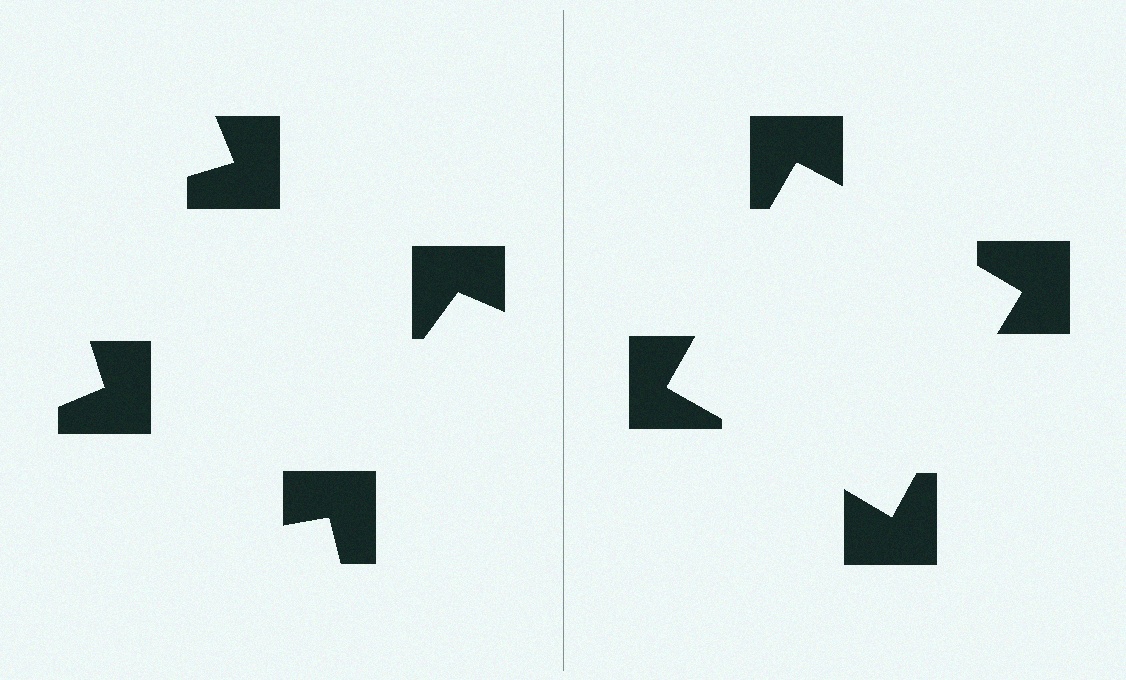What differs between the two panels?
The notched squares are positioned identically on both sides; only the wedge orientations differ. On the right they align to a square; on the left they are misaligned.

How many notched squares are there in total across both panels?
8 — 4 on each side.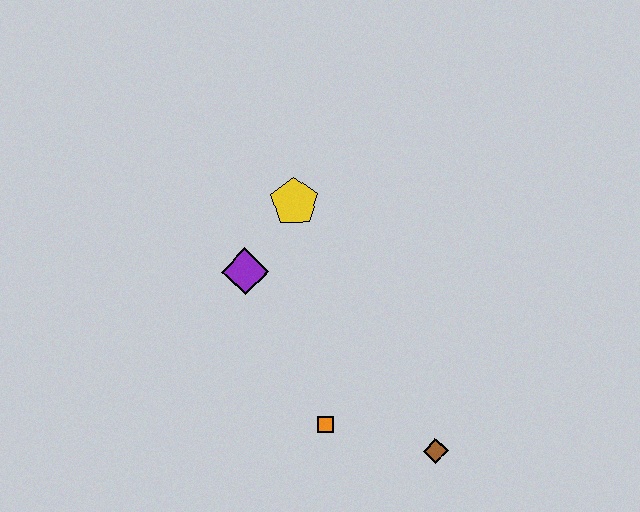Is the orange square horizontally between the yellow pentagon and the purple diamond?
No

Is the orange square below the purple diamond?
Yes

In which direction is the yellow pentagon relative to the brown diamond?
The yellow pentagon is above the brown diamond.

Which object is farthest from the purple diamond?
The brown diamond is farthest from the purple diamond.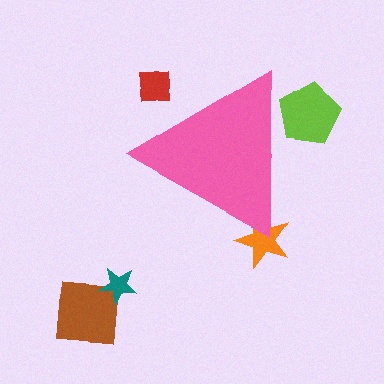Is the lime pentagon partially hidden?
Yes, the lime pentagon is partially hidden behind the pink triangle.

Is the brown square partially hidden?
No, the brown square is fully visible.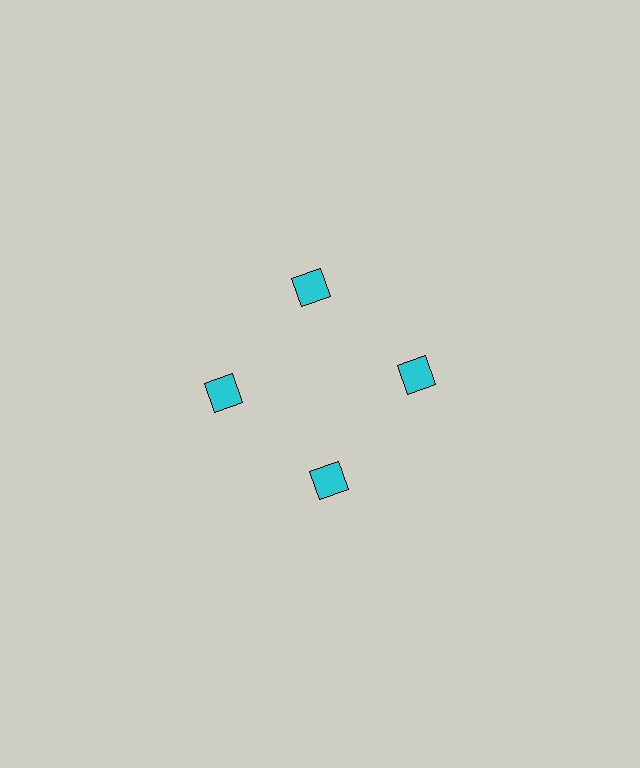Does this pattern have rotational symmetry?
Yes, this pattern has 4-fold rotational symmetry. It looks the same after rotating 90 degrees around the center.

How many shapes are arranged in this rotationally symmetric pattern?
There are 4 shapes, arranged in 4 groups of 1.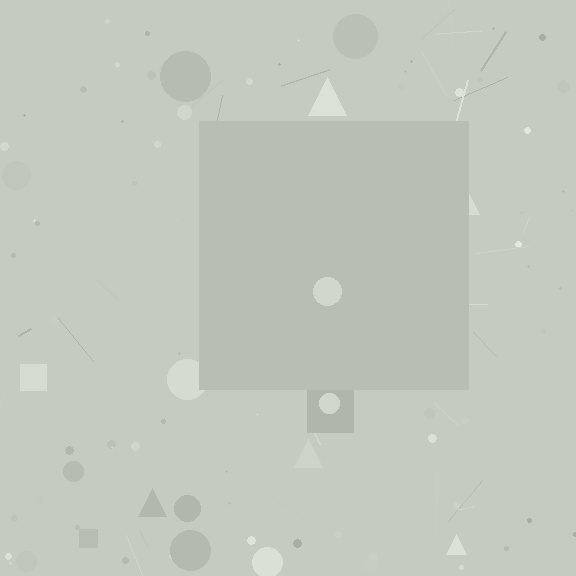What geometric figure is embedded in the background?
A square is embedded in the background.